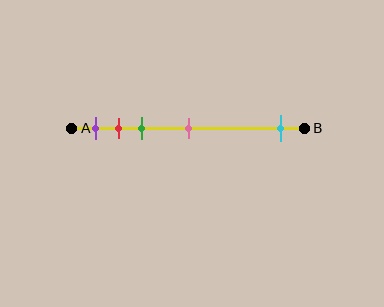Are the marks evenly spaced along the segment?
No, the marks are not evenly spaced.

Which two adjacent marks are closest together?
The red and green marks are the closest adjacent pair.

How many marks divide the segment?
There are 5 marks dividing the segment.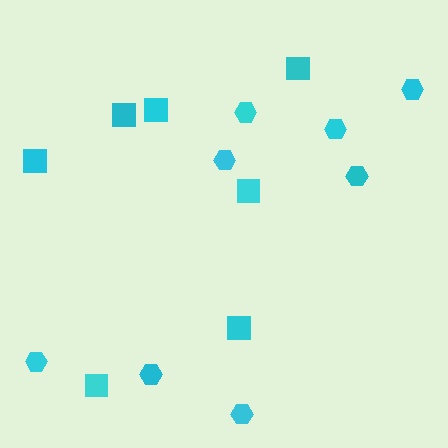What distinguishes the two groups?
There are 2 groups: one group of hexagons (8) and one group of squares (7).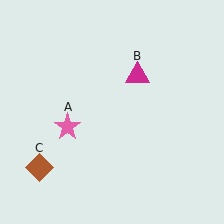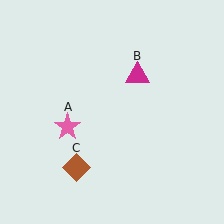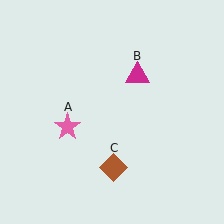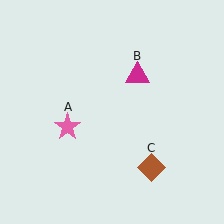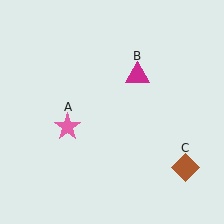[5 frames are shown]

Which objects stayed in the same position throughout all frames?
Pink star (object A) and magenta triangle (object B) remained stationary.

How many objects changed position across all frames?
1 object changed position: brown diamond (object C).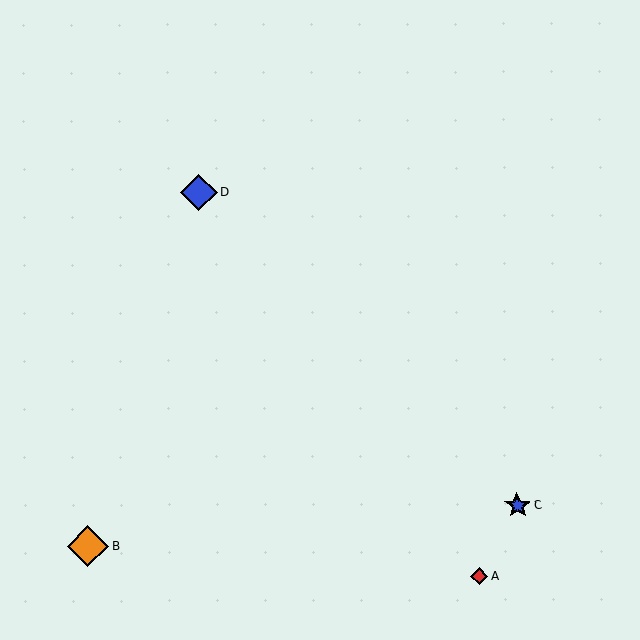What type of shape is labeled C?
Shape C is a blue star.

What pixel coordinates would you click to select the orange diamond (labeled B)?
Click at (88, 546) to select the orange diamond B.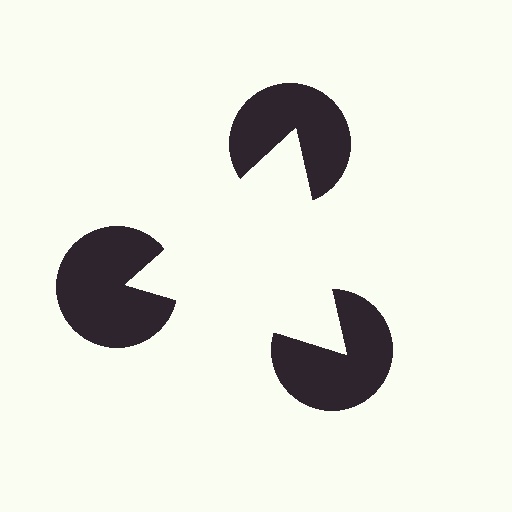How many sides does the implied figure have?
3 sides.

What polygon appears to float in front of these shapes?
An illusory triangle — its edges are inferred from the aligned wedge cuts in the pac-man discs, not physically drawn.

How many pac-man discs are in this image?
There are 3 — one at each vertex of the illusory triangle.